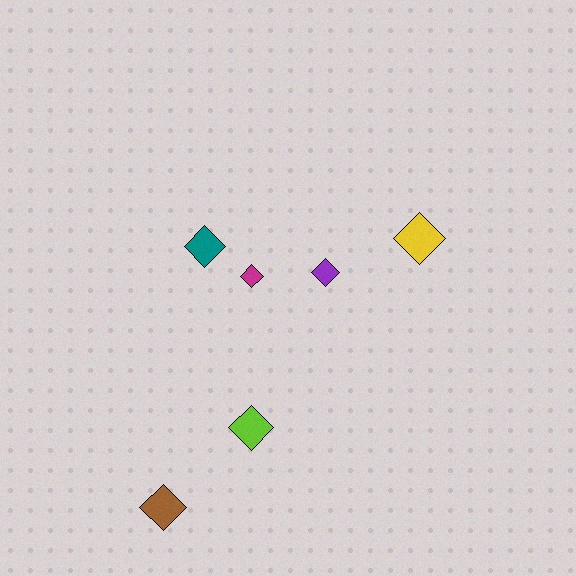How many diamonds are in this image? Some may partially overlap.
There are 6 diamonds.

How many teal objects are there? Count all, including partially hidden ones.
There is 1 teal object.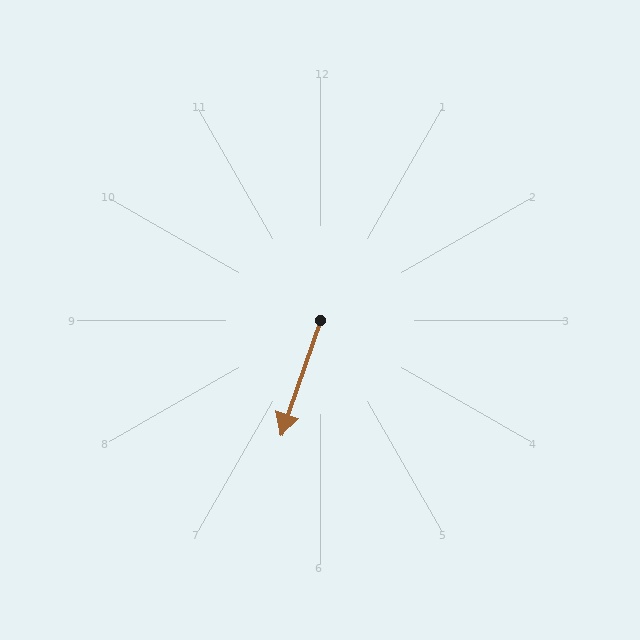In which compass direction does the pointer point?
South.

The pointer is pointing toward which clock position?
Roughly 7 o'clock.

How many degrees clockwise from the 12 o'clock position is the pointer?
Approximately 199 degrees.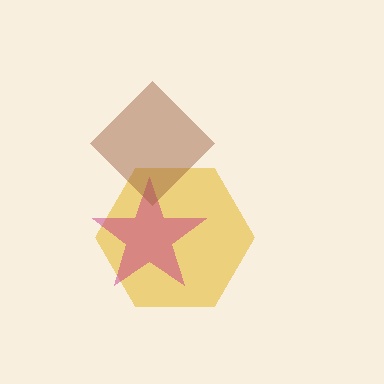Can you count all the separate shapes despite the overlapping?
Yes, there are 3 separate shapes.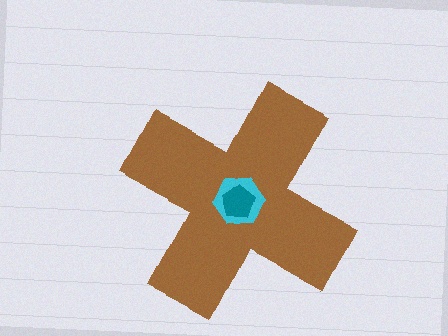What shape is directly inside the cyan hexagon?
The teal pentagon.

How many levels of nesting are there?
3.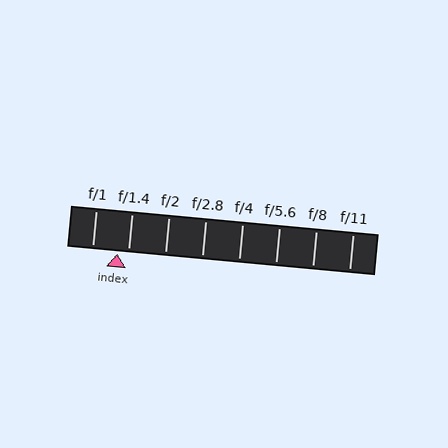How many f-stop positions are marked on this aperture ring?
There are 8 f-stop positions marked.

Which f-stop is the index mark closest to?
The index mark is closest to f/1.4.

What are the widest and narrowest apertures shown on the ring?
The widest aperture shown is f/1 and the narrowest is f/11.